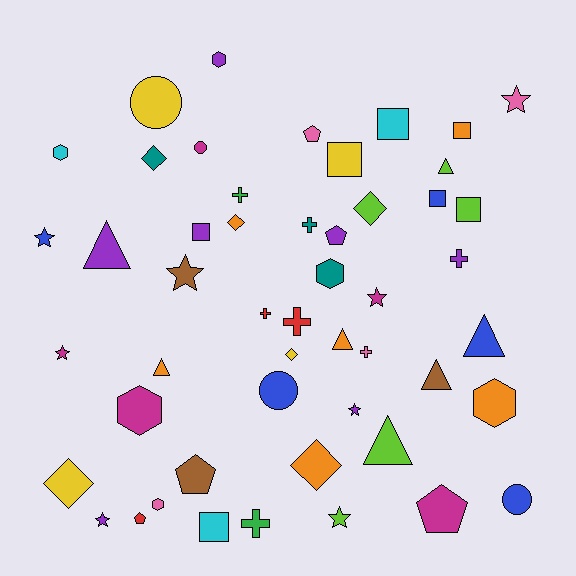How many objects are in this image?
There are 50 objects.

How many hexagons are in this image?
There are 6 hexagons.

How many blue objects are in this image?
There are 5 blue objects.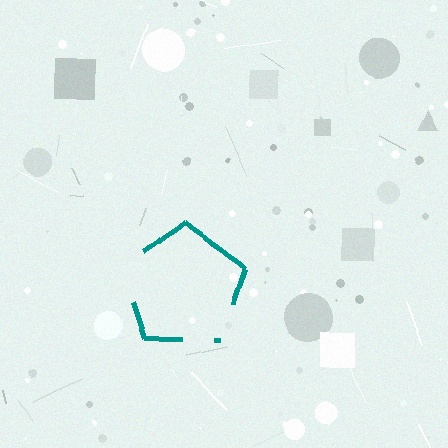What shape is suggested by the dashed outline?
The dashed outline suggests a pentagon.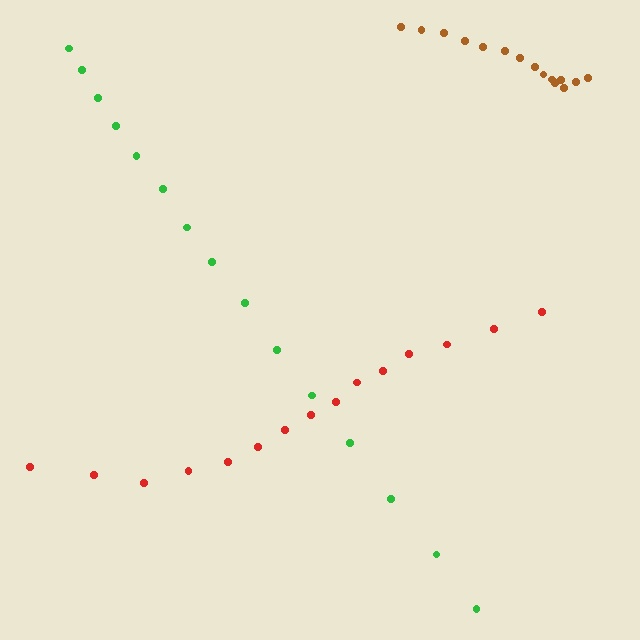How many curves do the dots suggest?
There are 3 distinct paths.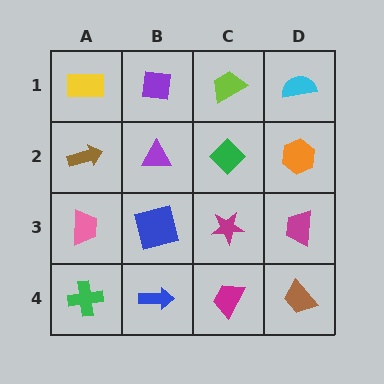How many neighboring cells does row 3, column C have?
4.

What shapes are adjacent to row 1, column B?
A purple triangle (row 2, column B), a yellow rectangle (row 1, column A), a lime trapezoid (row 1, column C).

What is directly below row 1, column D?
An orange hexagon.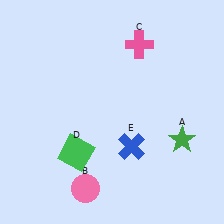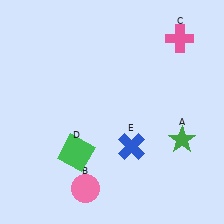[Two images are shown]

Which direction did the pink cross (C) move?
The pink cross (C) moved right.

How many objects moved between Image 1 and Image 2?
1 object moved between the two images.